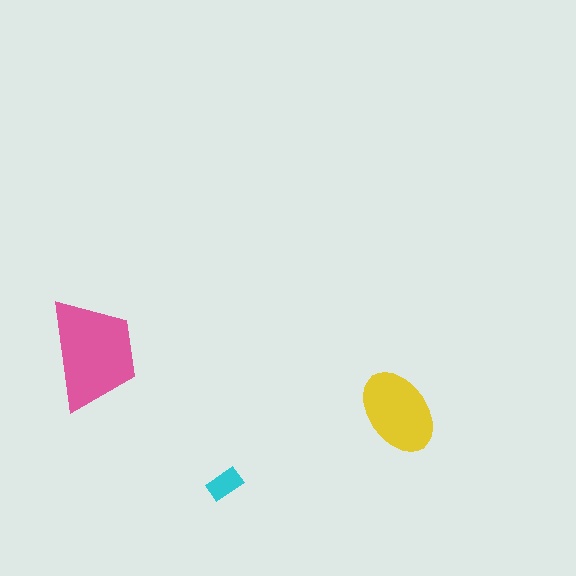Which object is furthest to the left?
The pink trapezoid is leftmost.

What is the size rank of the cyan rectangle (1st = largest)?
3rd.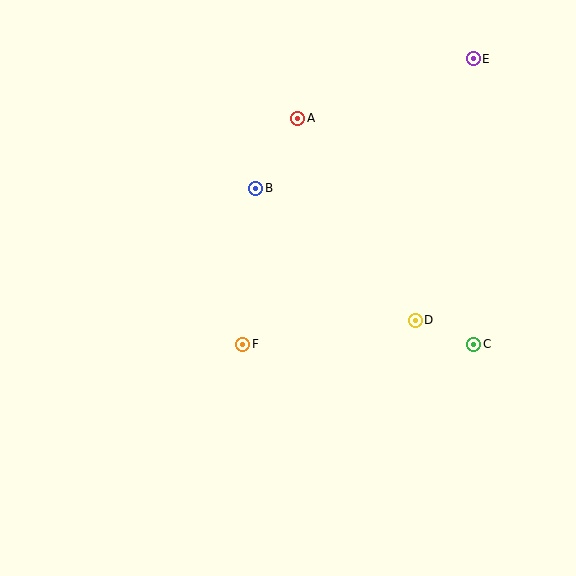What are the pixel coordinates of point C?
Point C is at (474, 344).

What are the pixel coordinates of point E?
Point E is at (473, 59).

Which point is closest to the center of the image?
Point F at (243, 344) is closest to the center.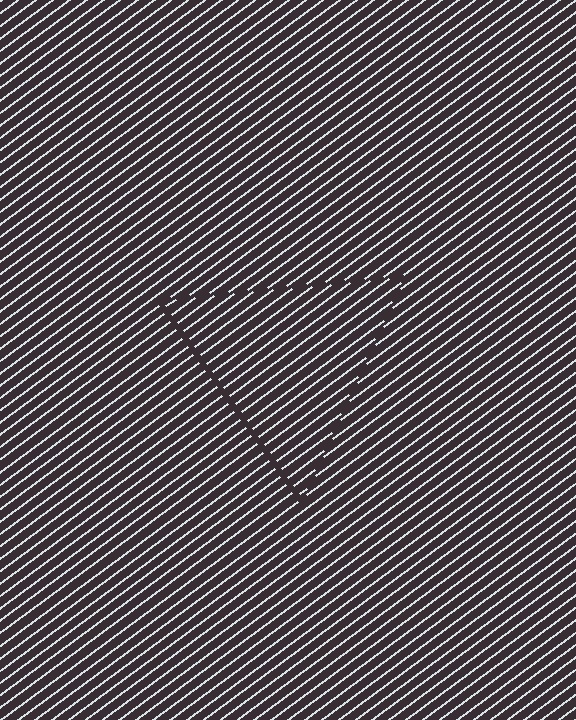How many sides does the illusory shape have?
3 sides — the line-ends trace a triangle.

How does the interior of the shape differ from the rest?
The interior of the shape contains the same grating, shifted by half a period — the contour is defined by the phase discontinuity where line-ends from the inner and outer gratings abut.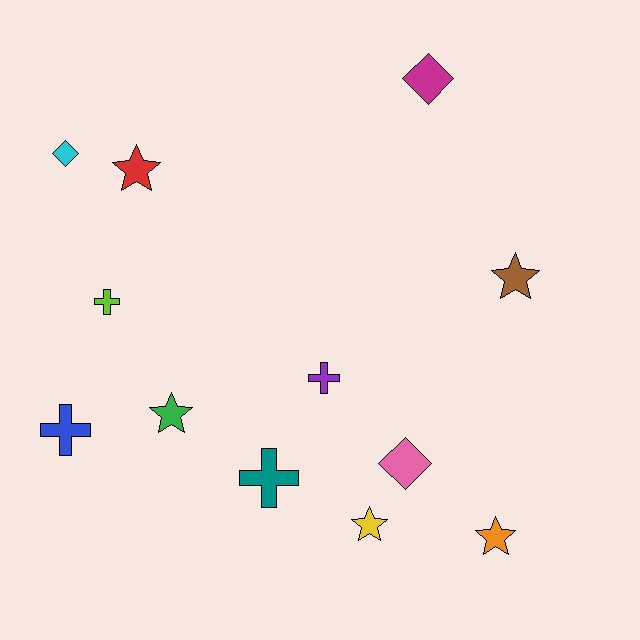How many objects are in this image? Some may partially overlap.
There are 12 objects.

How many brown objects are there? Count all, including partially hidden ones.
There is 1 brown object.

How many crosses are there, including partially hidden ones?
There are 4 crosses.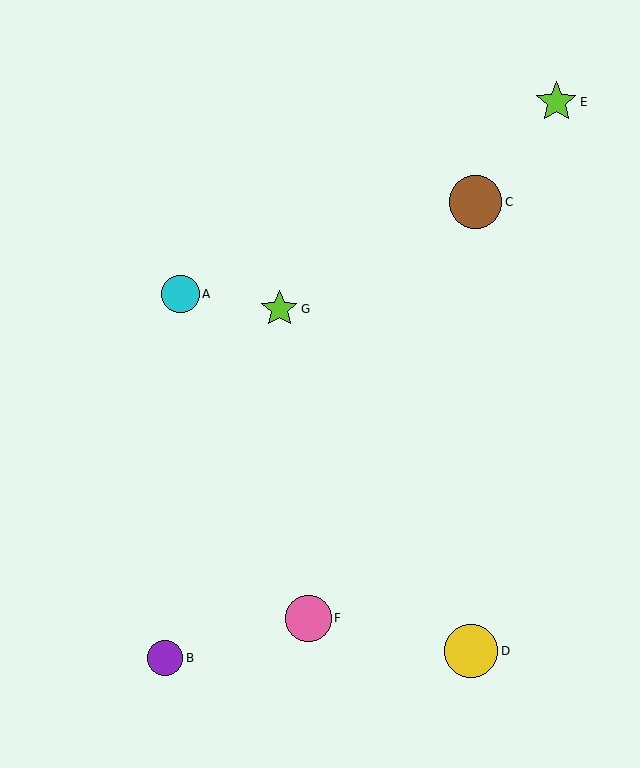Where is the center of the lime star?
The center of the lime star is at (556, 102).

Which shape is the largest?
The yellow circle (labeled D) is the largest.